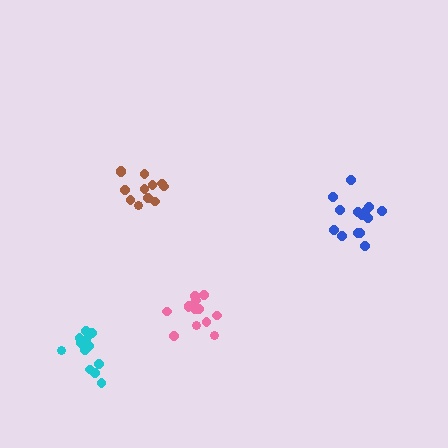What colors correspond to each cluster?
The clusters are colored: blue, brown, pink, cyan.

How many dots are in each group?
Group 1: 14 dots, Group 2: 12 dots, Group 3: 13 dots, Group 4: 14 dots (53 total).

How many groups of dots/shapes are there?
There are 4 groups.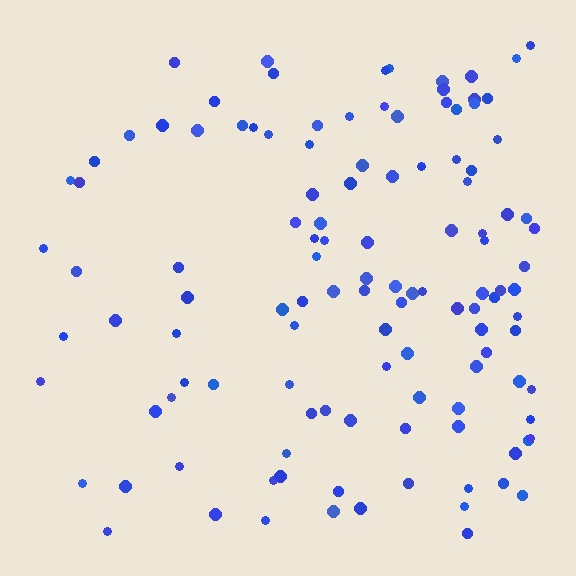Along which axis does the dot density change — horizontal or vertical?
Horizontal.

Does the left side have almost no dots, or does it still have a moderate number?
Still a moderate number, just noticeably fewer than the right.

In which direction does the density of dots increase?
From left to right, with the right side densest.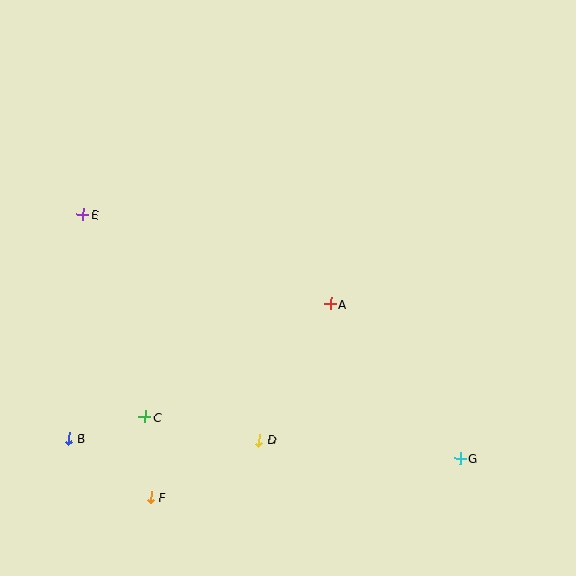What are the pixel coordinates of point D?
Point D is at (259, 440).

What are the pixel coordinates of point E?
Point E is at (83, 215).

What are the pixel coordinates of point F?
Point F is at (151, 497).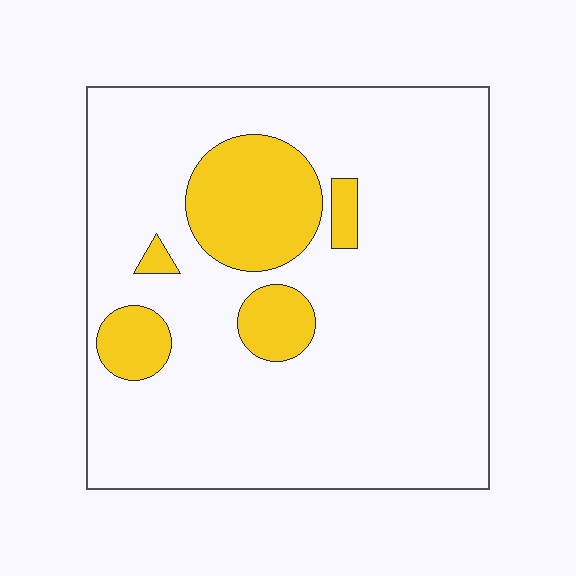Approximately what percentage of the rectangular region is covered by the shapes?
Approximately 15%.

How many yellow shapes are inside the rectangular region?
5.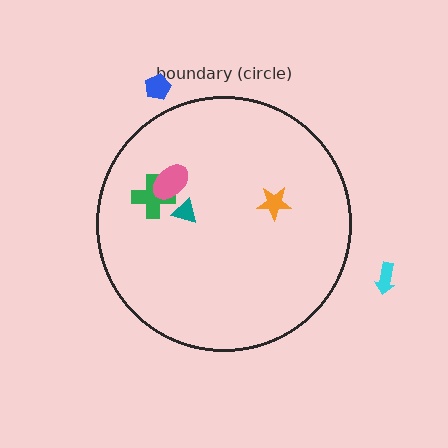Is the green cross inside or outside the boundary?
Inside.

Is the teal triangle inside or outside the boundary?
Inside.